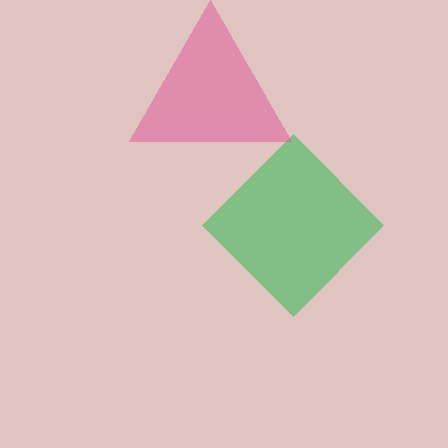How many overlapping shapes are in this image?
There are 2 overlapping shapes in the image.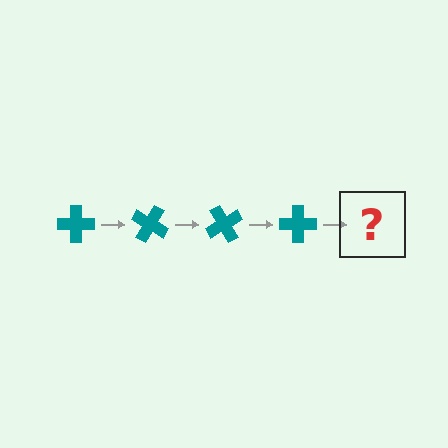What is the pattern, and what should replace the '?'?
The pattern is that the cross rotates 30 degrees each step. The '?' should be a teal cross rotated 120 degrees.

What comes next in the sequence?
The next element should be a teal cross rotated 120 degrees.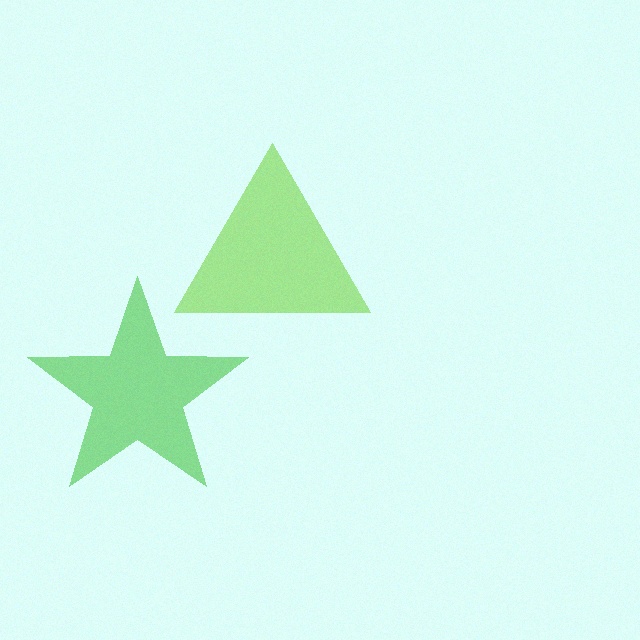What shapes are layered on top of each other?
The layered shapes are: a green star, a lime triangle.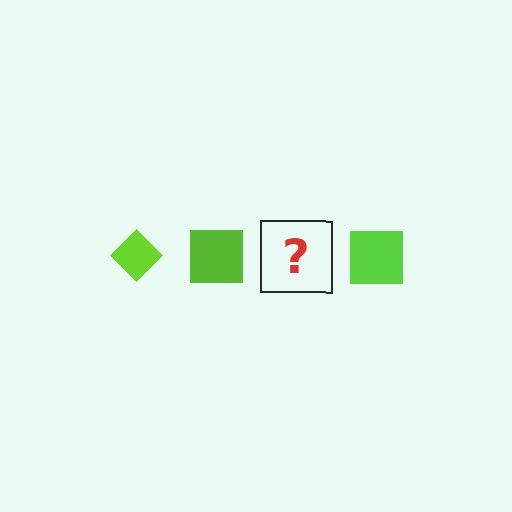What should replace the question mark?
The question mark should be replaced with a lime diamond.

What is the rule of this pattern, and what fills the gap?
The rule is that the pattern cycles through diamond, square shapes in lime. The gap should be filled with a lime diamond.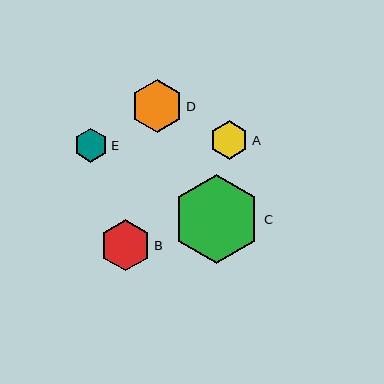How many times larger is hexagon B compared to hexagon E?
Hexagon B is approximately 1.5 times the size of hexagon E.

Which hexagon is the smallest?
Hexagon E is the smallest with a size of approximately 34 pixels.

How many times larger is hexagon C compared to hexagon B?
Hexagon C is approximately 1.7 times the size of hexagon B.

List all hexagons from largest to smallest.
From largest to smallest: C, D, B, A, E.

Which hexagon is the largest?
Hexagon C is the largest with a size of approximately 89 pixels.